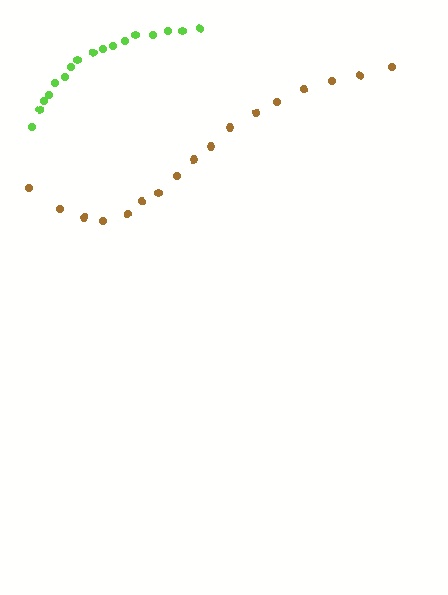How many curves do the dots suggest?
There are 2 distinct paths.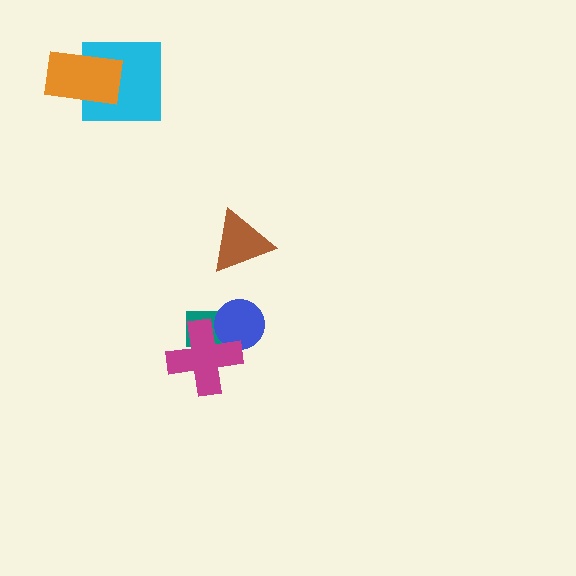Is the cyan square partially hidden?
Yes, it is partially covered by another shape.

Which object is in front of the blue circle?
The magenta cross is in front of the blue circle.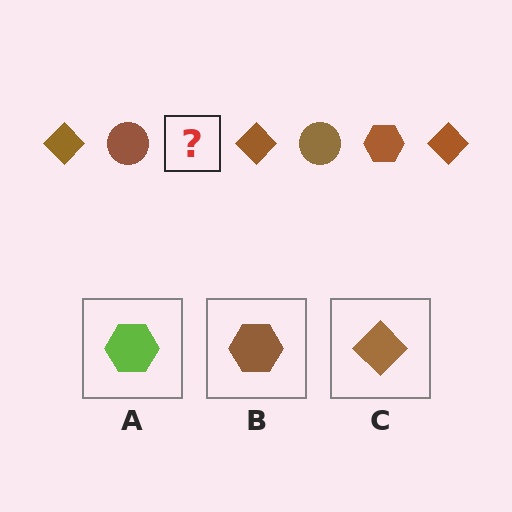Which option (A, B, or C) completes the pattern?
B.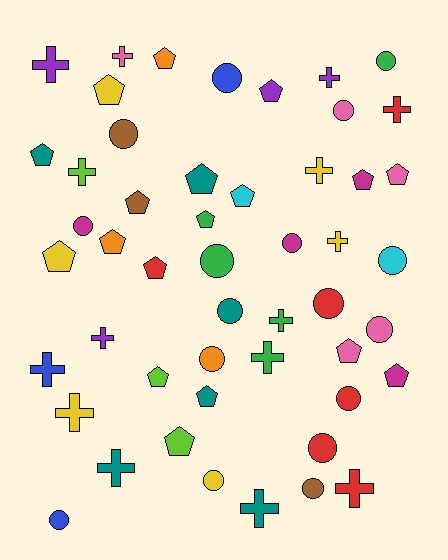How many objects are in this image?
There are 50 objects.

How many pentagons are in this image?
There are 18 pentagons.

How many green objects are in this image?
There are 5 green objects.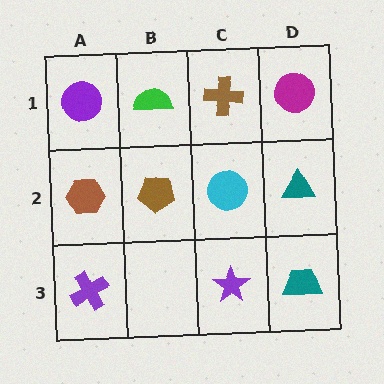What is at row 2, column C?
A cyan circle.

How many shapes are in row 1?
4 shapes.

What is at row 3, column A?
A purple cross.